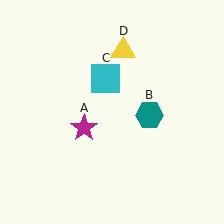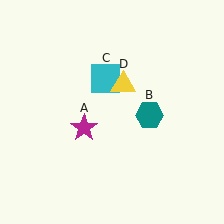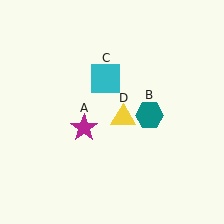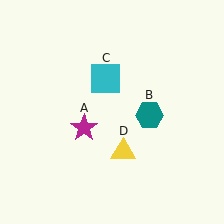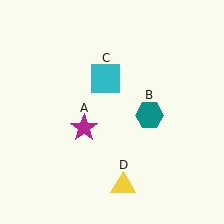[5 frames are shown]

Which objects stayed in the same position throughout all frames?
Magenta star (object A) and teal hexagon (object B) and cyan square (object C) remained stationary.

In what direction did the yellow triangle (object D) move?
The yellow triangle (object D) moved down.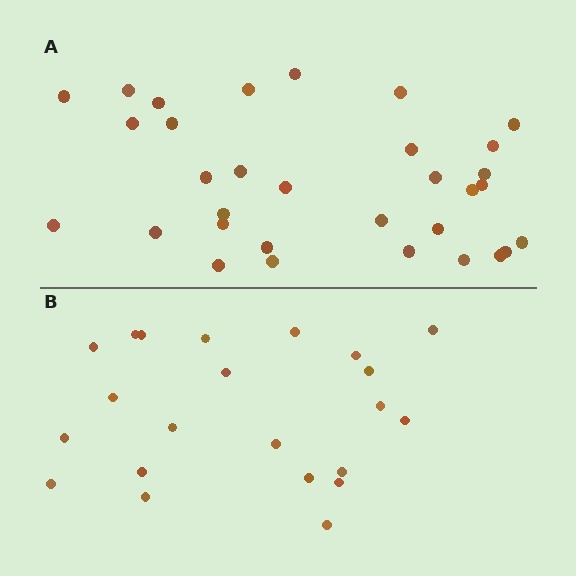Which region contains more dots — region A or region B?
Region A (the top region) has more dots.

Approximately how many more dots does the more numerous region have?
Region A has roughly 10 or so more dots than region B.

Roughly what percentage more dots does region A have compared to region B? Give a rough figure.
About 45% more.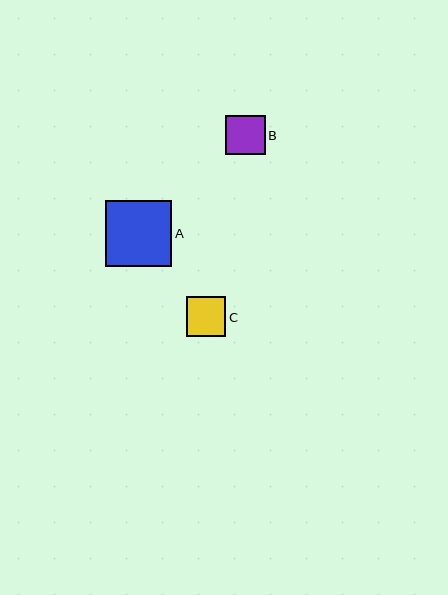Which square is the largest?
Square A is the largest with a size of approximately 66 pixels.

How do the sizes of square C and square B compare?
Square C and square B are approximately the same size.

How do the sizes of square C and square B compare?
Square C and square B are approximately the same size.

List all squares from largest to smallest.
From largest to smallest: A, C, B.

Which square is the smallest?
Square B is the smallest with a size of approximately 39 pixels.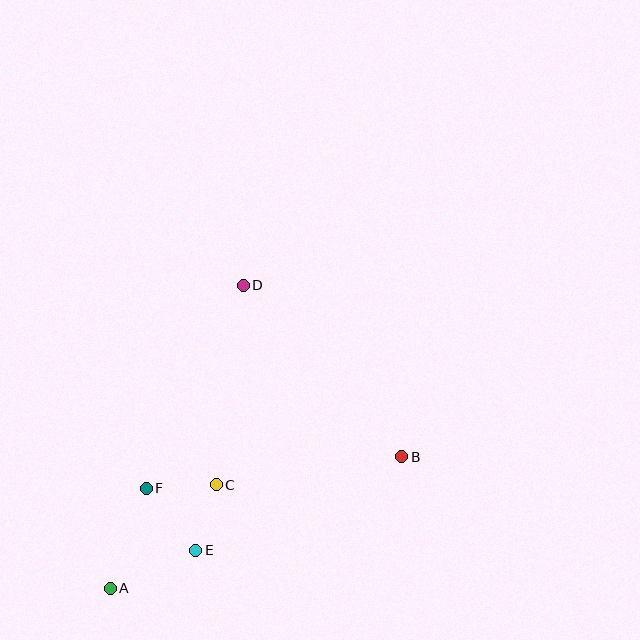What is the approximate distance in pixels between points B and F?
The distance between B and F is approximately 258 pixels.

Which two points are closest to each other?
Points C and E are closest to each other.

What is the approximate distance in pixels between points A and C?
The distance between A and C is approximately 148 pixels.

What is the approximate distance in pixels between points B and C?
The distance between B and C is approximately 188 pixels.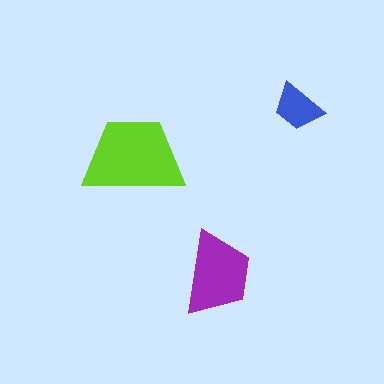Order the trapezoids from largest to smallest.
the lime one, the purple one, the blue one.